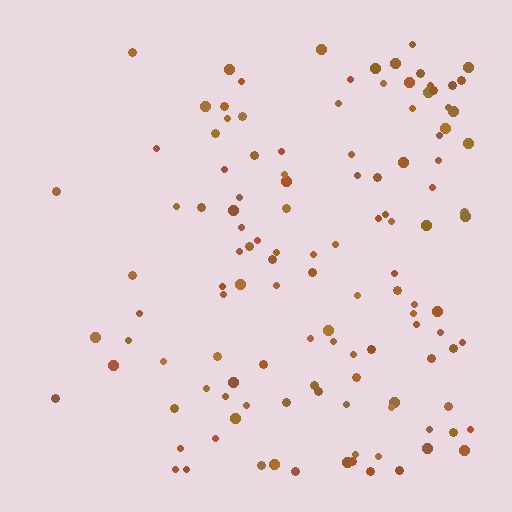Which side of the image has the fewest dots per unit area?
The left.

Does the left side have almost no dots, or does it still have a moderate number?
Still a moderate number, just noticeably fewer than the right.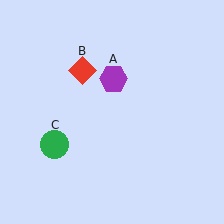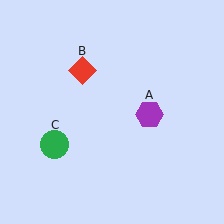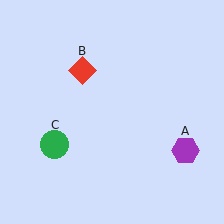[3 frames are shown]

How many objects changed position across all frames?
1 object changed position: purple hexagon (object A).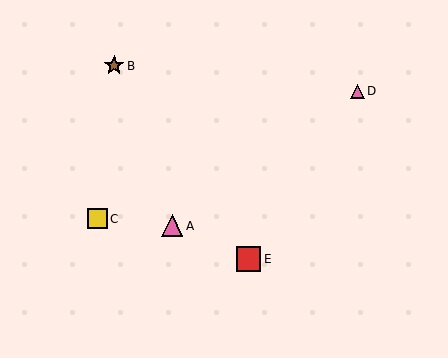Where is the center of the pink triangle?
The center of the pink triangle is at (357, 91).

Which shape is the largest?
The red square (labeled E) is the largest.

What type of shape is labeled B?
Shape B is a brown star.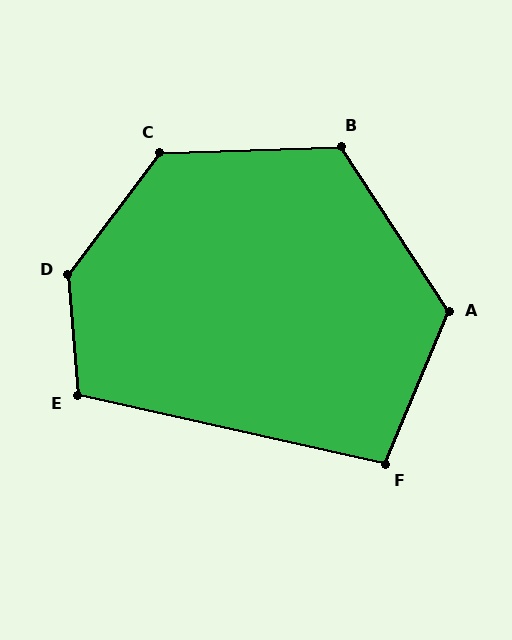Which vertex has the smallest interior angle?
F, at approximately 100 degrees.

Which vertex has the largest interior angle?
D, at approximately 139 degrees.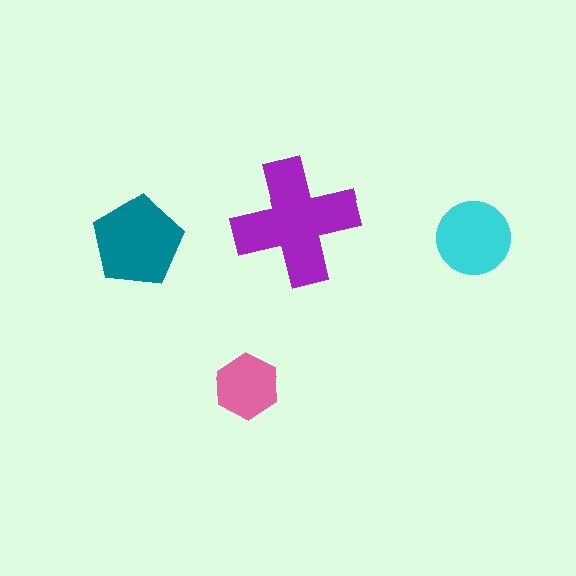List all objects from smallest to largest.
The pink hexagon, the cyan circle, the teal pentagon, the purple cross.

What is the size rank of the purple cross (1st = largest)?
1st.